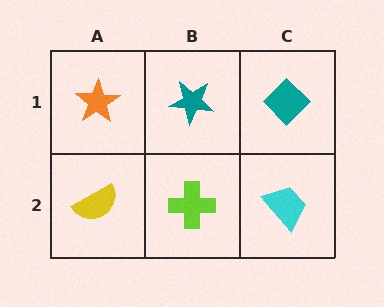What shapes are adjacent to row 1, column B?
A lime cross (row 2, column B), an orange star (row 1, column A), a teal diamond (row 1, column C).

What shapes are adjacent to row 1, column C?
A cyan trapezoid (row 2, column C), a teal star (row 1, column B).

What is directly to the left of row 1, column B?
An orange star.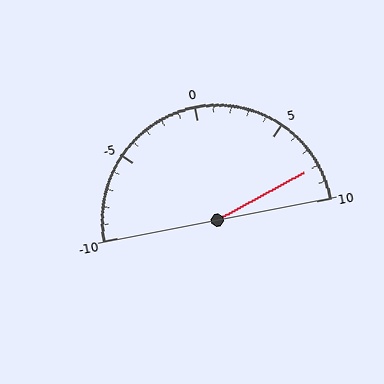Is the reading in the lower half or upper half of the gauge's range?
The reading is in the upper half of the range (-10 to 10).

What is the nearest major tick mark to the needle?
The nearest major tick mark is 10.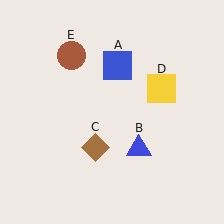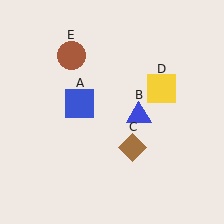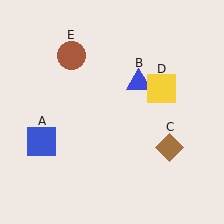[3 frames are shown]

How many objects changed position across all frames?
3 objects changed position: blue square (object A), blue triangle (object B), brown diamond (object C).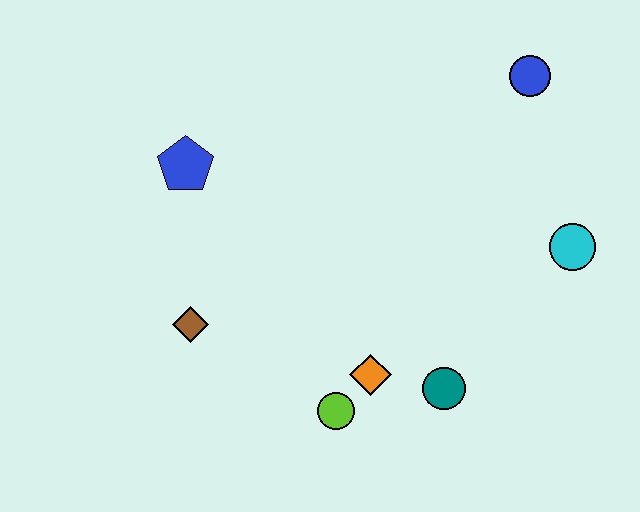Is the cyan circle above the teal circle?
Yes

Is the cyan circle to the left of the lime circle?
No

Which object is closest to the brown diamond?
The blue pentagon is closest to the brown diamond.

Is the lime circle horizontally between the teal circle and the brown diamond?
Yes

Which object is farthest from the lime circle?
The blue circle is farthest from the lime circle.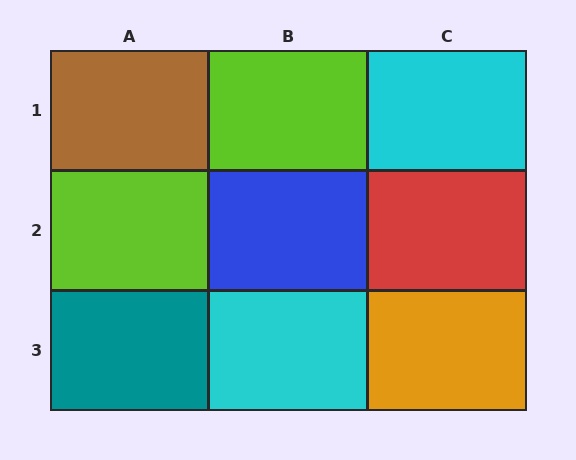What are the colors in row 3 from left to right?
Teal, cyan, orange.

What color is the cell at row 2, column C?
Red.